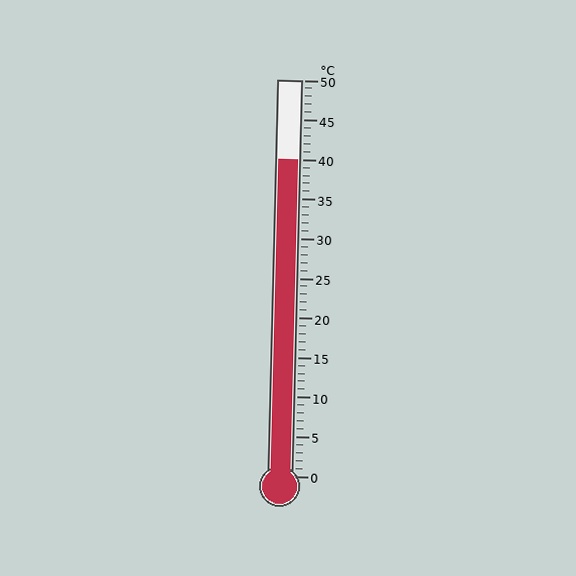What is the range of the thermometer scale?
The thermometer scale ranges from 0°C to 50°C.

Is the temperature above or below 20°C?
The temperature is above 20°C.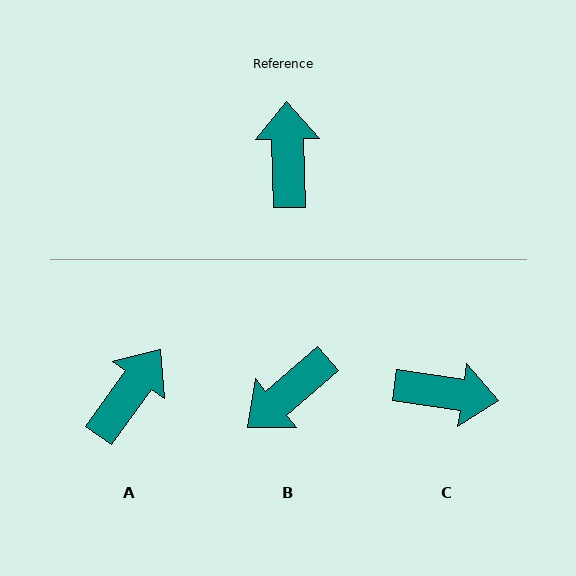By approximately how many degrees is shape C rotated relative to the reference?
Approximately 100 degrees clockwise.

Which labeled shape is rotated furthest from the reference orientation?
B, about 129 degrees away.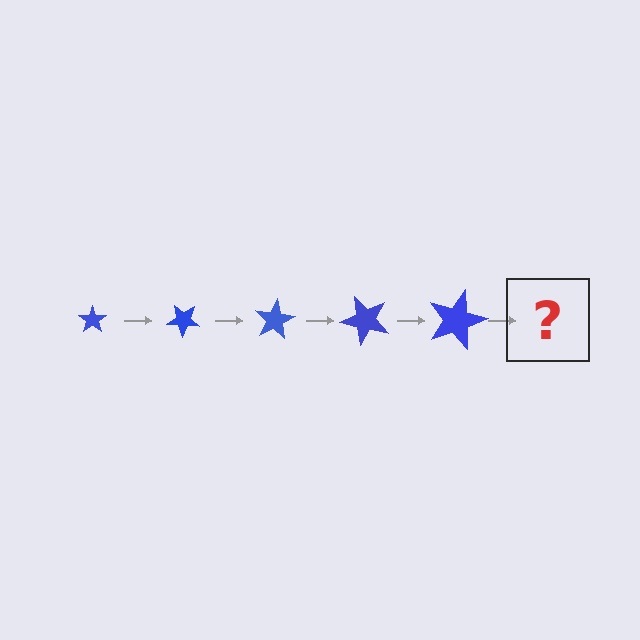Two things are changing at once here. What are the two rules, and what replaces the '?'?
The two rules are that the star grows larger each step and it rotates 40 degrees each step. The '?' should be a star, larger than the previous one and rotated 200 degrees from the start.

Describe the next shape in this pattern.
It should be a star, larger than the previous one and rotated 200 degrees from the start.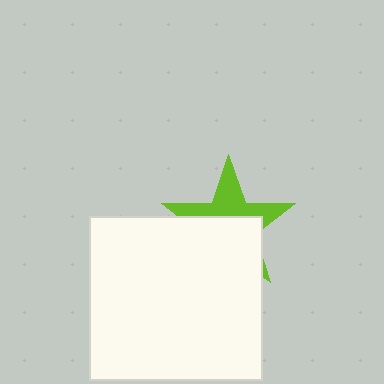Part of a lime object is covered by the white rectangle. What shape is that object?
It is a star.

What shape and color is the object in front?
The object in front is a white rectangle.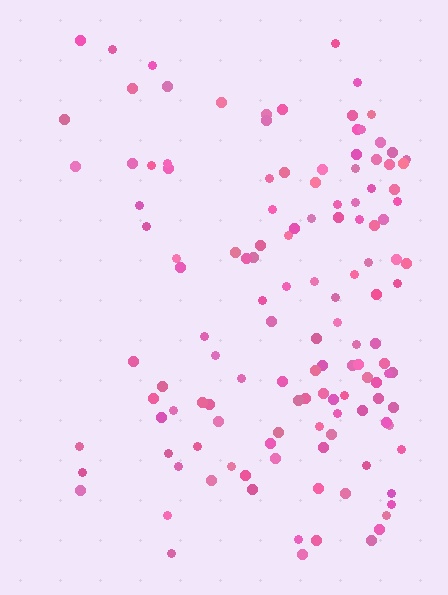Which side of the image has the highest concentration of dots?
The right.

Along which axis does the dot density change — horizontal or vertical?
Horizontal.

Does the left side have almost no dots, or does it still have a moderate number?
Still a moderate number, just noticeably fewer than the right.